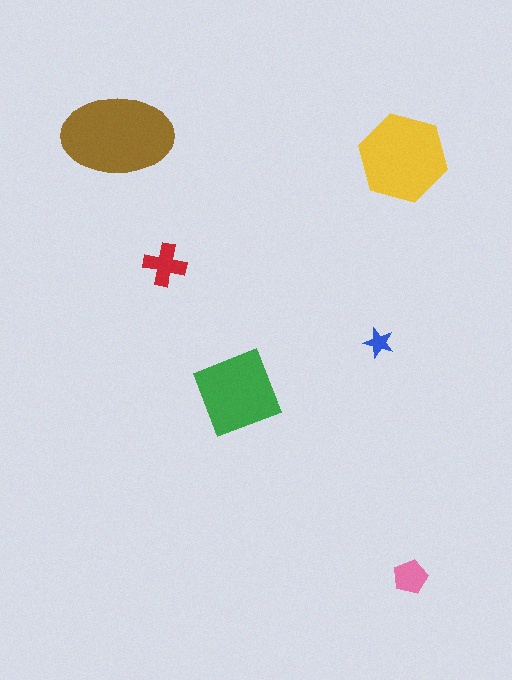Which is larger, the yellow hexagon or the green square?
The yellow hexagon.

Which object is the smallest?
The blue star.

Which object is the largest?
The brown ellipse.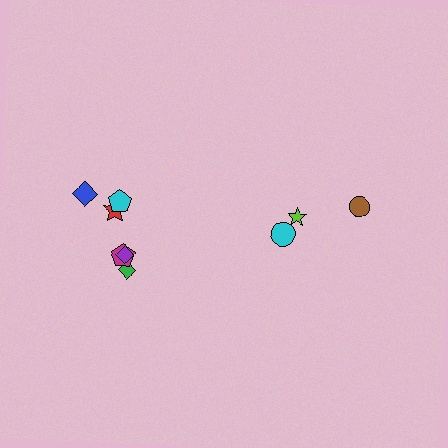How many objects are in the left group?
There are 6 objects.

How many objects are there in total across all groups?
There are 9 objects.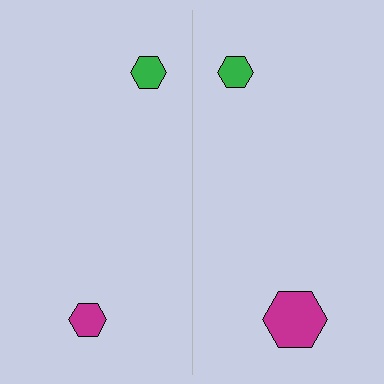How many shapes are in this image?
There are 4 shapes in this image.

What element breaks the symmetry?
The magenta hexagon on the right side has a different size than its mirror counterpart.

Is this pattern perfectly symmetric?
No, the pattern is not perfectly symmetric. The magenta hexagon on the right side has a different size than its mirror counterpart.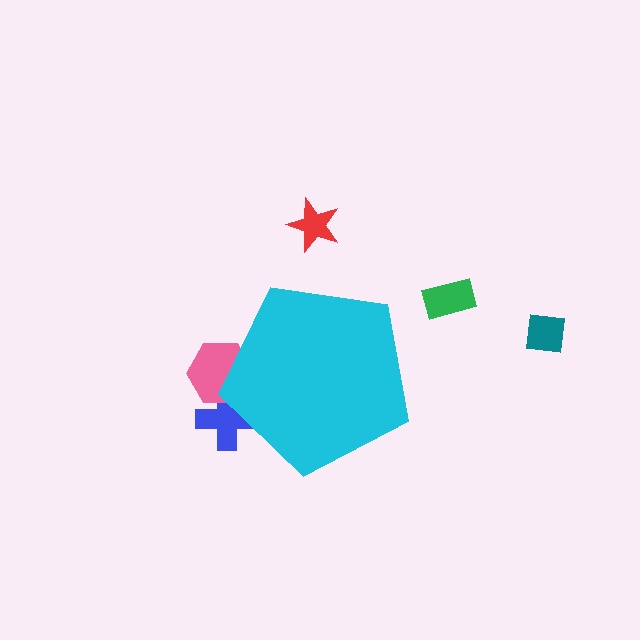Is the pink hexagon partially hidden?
Yes, the pink hexagon is partially hidden behind the cyan pentagon.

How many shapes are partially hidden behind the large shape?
2 shapes are partially hidden.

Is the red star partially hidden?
No, the red star is fully visible.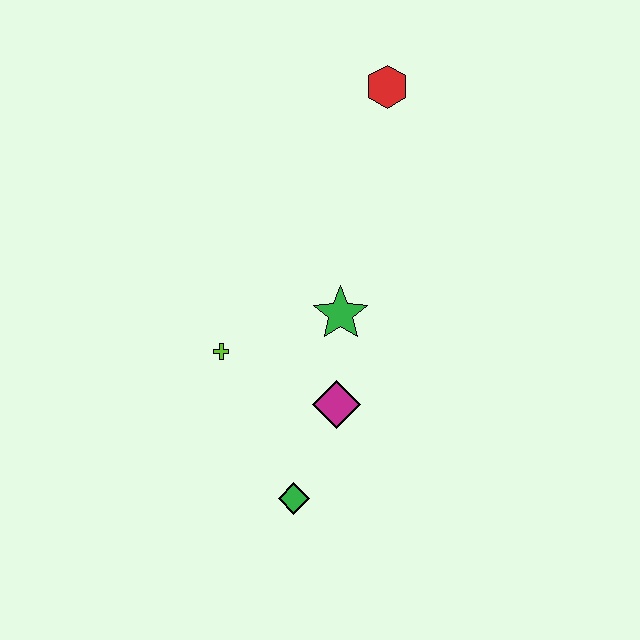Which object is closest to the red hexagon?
The green star is closest to the red hexagon.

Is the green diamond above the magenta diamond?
No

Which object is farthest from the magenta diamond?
The red hexagon is farthest from the magenta diamond.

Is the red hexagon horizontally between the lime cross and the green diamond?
No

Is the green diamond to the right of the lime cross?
Yes